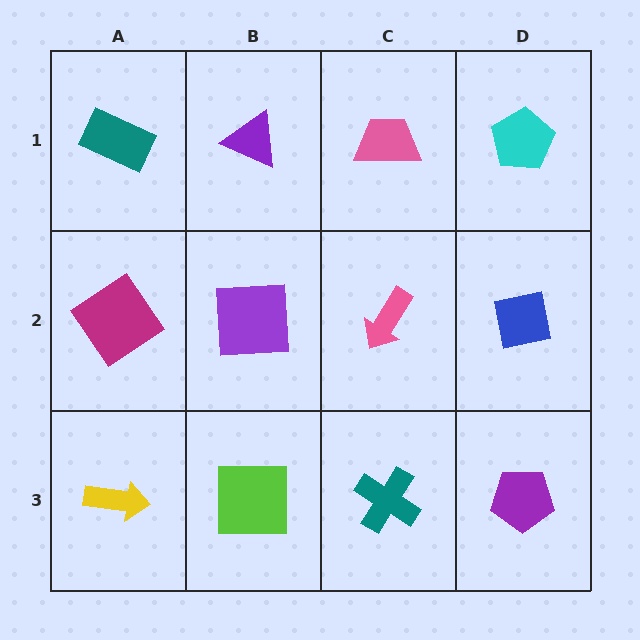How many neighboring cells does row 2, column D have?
3.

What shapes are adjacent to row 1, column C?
A pink arrow (row 2, column C), a purple triangle (row 1, column B), a cyan pentagon (row 1, column D).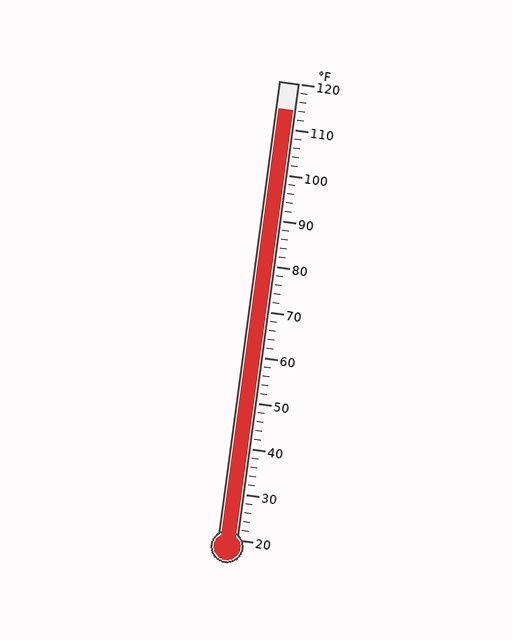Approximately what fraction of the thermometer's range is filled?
The thermometer is filled to approximately 95% of its range.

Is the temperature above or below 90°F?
The temperature is above 90°F.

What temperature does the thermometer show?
The thermometer shows approximately 114°F.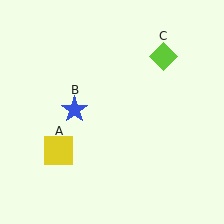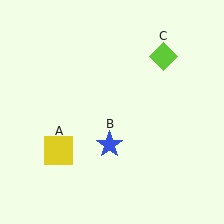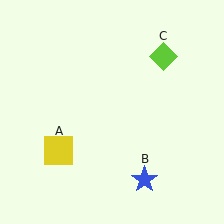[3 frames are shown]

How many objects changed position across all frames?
1 object changed position: blue star (object B).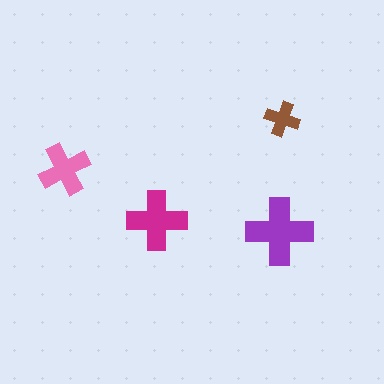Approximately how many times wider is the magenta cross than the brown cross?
About 1.5 times wider.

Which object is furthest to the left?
The pink cross is leftmost.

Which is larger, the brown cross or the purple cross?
The purple one.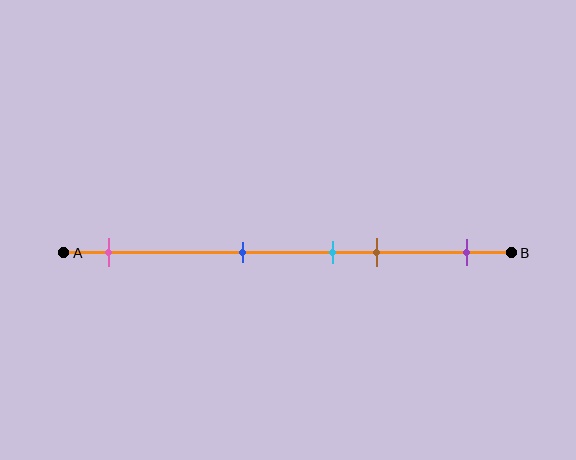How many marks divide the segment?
There are 5 marks dividing the segment.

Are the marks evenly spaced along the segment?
No, the marks are not evenly spaced.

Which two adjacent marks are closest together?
The cyan and brown marks are the closest adjacent pair.